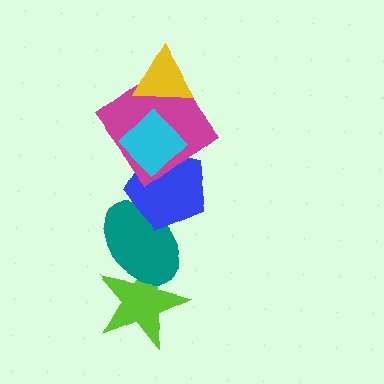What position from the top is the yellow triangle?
The yellow triangle is 1st from the top.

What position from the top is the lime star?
The lime star is 6th from the top.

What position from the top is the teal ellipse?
The teal ellipse is 5th from the top.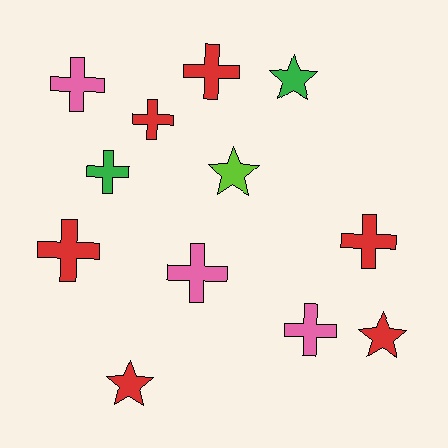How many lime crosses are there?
There are no lime crosses.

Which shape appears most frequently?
Cross, with 8 objects.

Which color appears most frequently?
Red, with 6 objects.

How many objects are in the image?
There are 12 objects.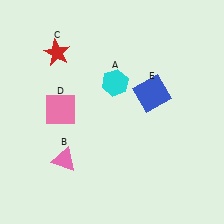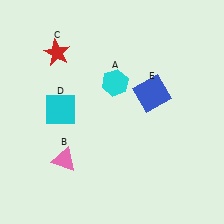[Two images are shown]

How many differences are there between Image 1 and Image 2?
There is 1 difference between the two images.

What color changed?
The square (D) changed from pink in Image 1 to cyan in Image 2.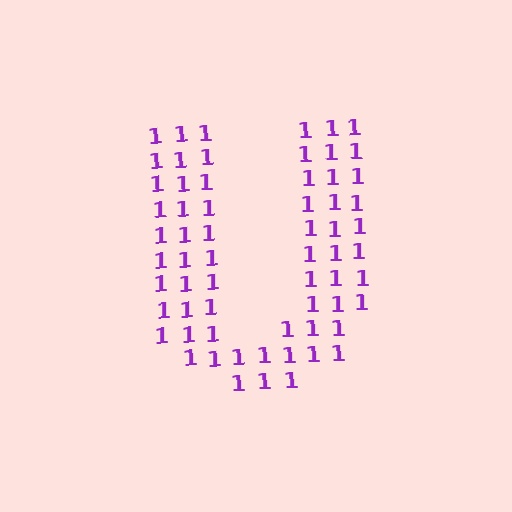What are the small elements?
The small elements are digit 1's.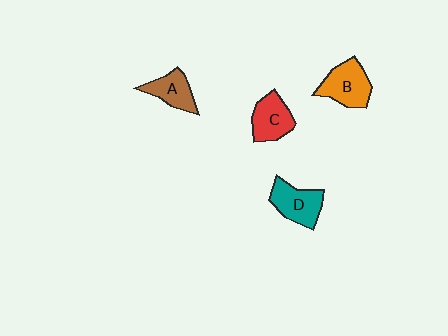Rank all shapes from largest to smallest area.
From largest to smallest: B (orange), D (teal), C (red), A (brown).